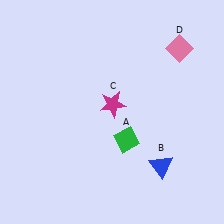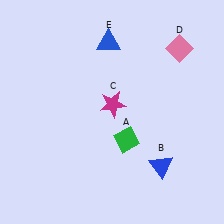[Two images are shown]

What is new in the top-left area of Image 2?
A blue triangle (E) was added in the top-left area of Image 2.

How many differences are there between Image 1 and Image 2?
There is 1 difference between the two images.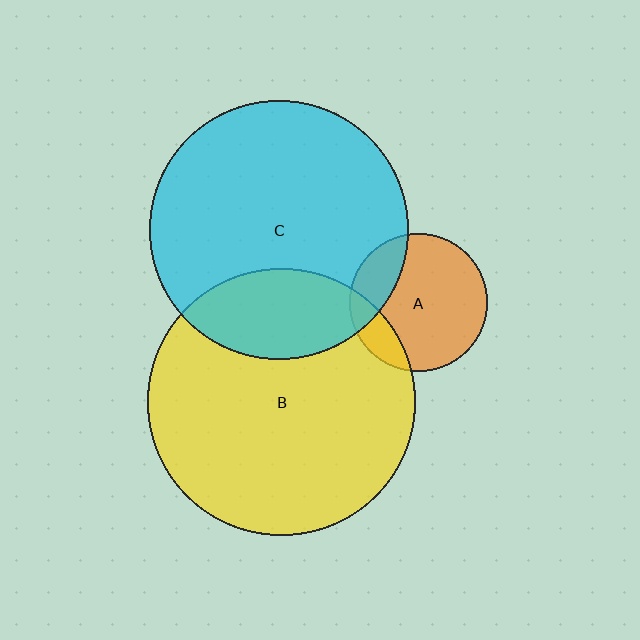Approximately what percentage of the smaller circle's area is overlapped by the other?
Approximately 25%.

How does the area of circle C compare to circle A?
Approximately 3.5 times.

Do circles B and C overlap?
Yes.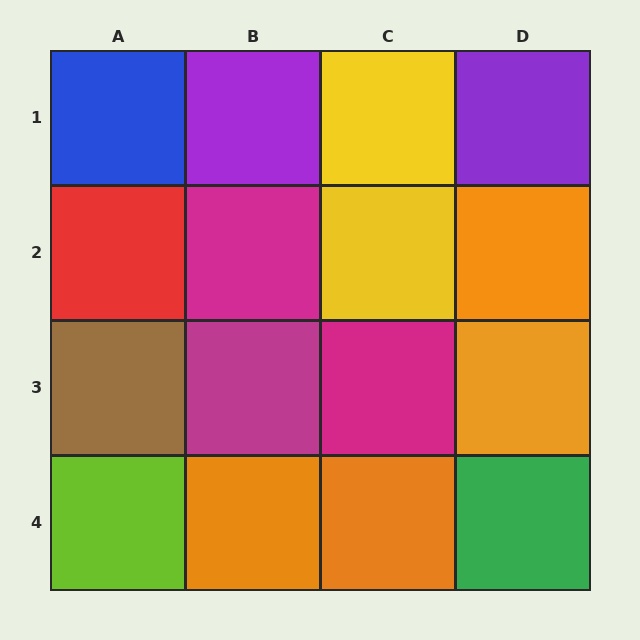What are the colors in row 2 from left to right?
Red, magenta, yellow, orange.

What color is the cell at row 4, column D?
Green.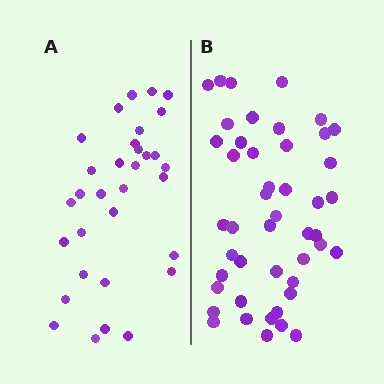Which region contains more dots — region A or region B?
Region B (the right region) has more dots.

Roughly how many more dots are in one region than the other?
Region B has approximately 15 more dots than region A.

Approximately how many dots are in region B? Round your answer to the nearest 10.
About 50 dots. (The exact count is 46, which rounds to 50.)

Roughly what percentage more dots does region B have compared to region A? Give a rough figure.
About 45% more.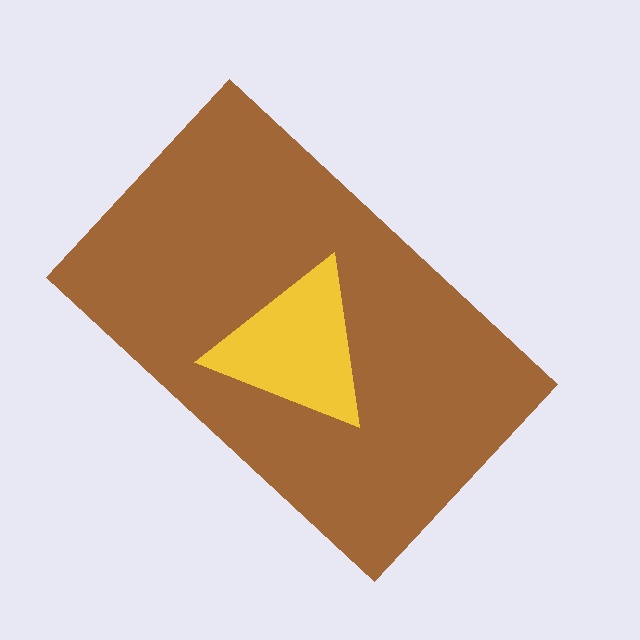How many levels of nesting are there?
2.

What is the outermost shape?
The brown rectangle.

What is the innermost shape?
The yellow triangle.